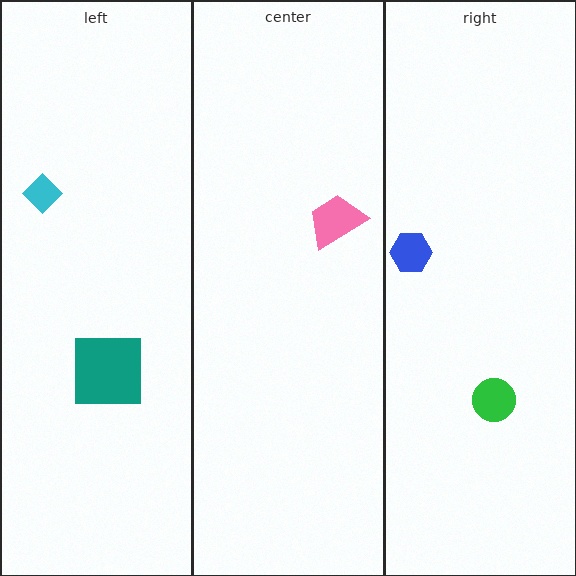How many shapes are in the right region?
2.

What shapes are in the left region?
The teal square, the cyan diamond.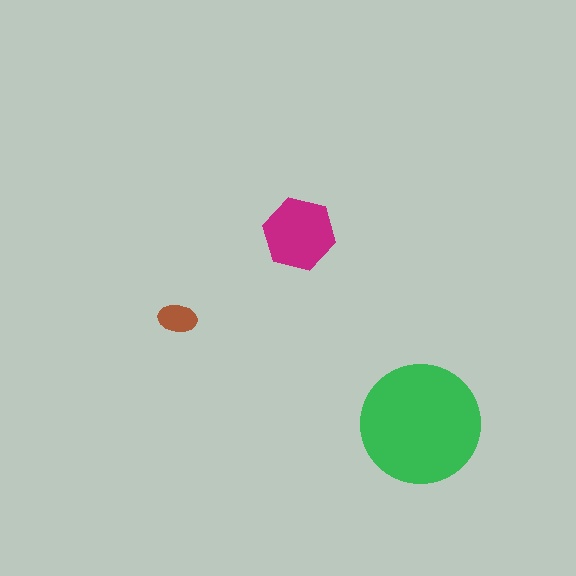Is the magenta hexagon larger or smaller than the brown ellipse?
Larger.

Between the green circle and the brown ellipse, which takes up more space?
The green circle.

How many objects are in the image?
There are 3 objects in the image.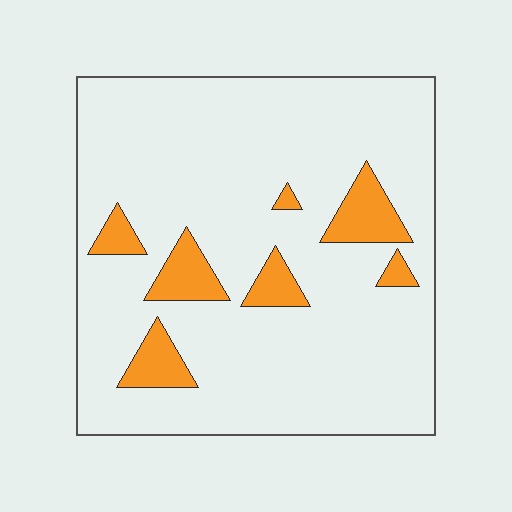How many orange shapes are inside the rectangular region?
7.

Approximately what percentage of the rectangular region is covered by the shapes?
Approximately 10%.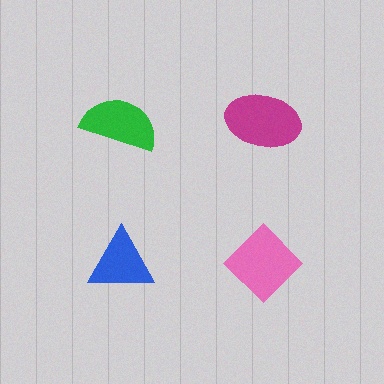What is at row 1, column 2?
A magenta ellipse.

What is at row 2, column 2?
A pink diamond.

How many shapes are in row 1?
2 shapes.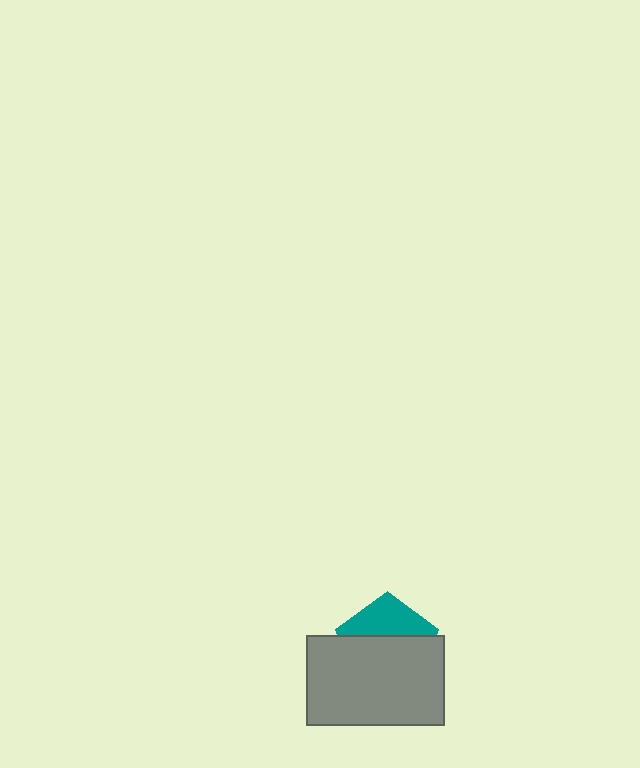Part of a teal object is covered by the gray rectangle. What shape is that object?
It is a pentagon.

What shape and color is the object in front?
The object in front is a gray rectangle.